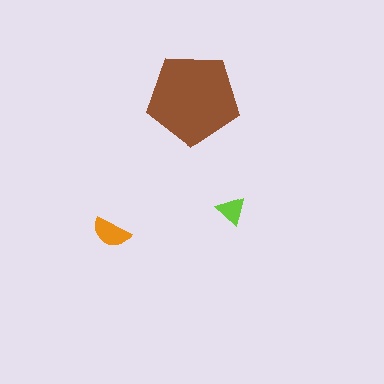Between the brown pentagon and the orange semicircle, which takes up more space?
The brown pentagon.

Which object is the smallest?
The lime triangle.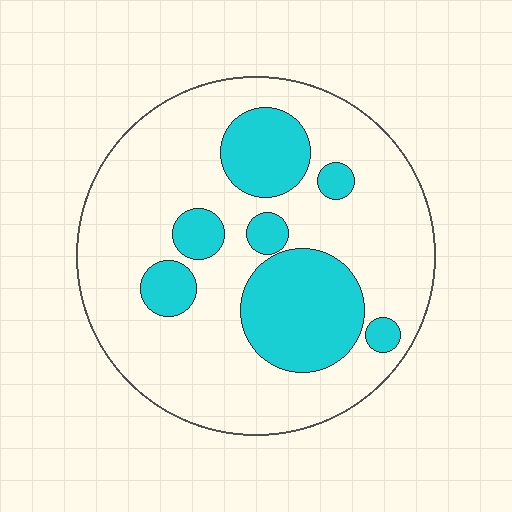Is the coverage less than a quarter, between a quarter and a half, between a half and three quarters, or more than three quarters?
Between a quarter and a half.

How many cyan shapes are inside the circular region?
7.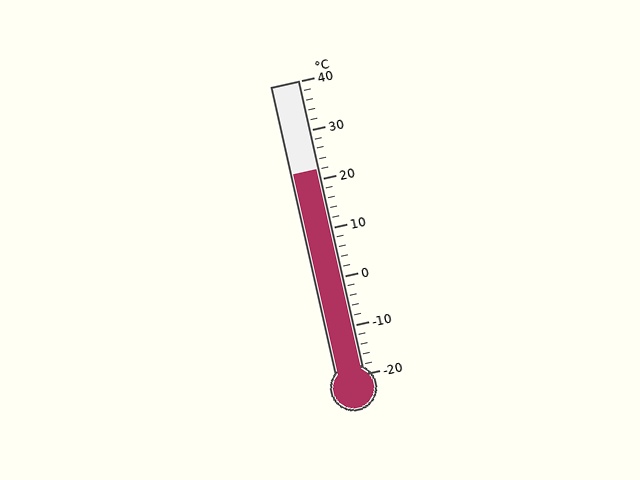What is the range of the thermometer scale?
The thermometer scale ranges from -20°C to 40°C.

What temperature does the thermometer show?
The thermometer shows approximately 22°C.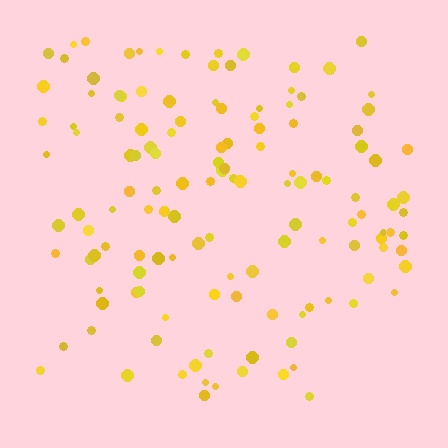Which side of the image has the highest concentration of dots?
The top.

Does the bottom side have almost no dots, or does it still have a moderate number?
Still a moderate number, just noticeably fewer than the top.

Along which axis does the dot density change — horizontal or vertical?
Vertical.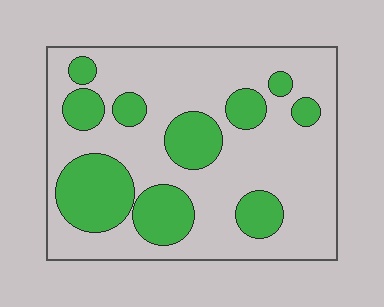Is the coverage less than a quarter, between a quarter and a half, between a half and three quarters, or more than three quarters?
Between a quarter and a half.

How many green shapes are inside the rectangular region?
10.